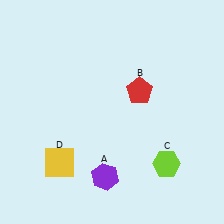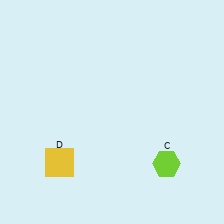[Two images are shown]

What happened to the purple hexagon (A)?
The purple hexagon (A) was removed in Image 2. It was in the bottom-left area of Image 1.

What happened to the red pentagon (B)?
The red pentagon (B) was removed in Image 2. It was in the top-right area of Image 1.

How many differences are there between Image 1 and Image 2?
There are 2 differences between the two images.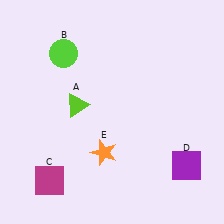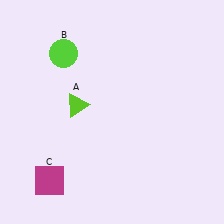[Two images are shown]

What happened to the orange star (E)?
The orange star (E) was removed in Image 2. It was in the bottom-left area of Image 1.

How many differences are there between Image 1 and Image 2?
There are 2 differences between the two images.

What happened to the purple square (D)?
The purple square (D) was removed in Image 2. It was in the bottom-right area of Image 1.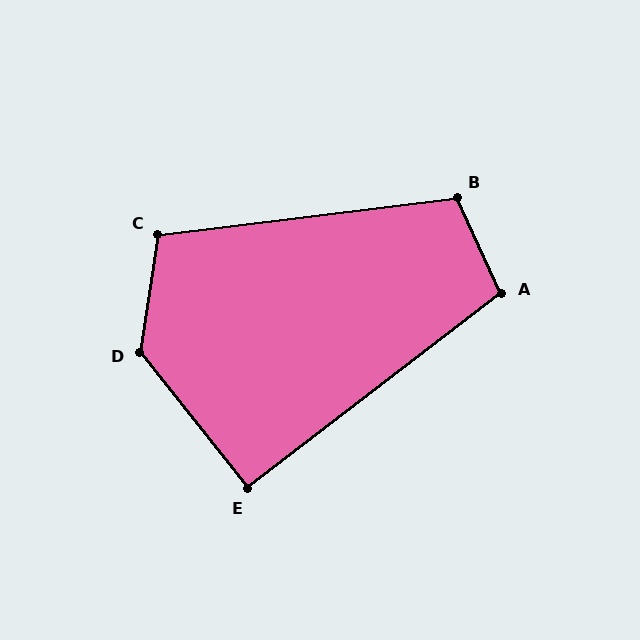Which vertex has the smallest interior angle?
E, at approximately 91 degrees.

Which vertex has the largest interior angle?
D, at approximately 133 degrees.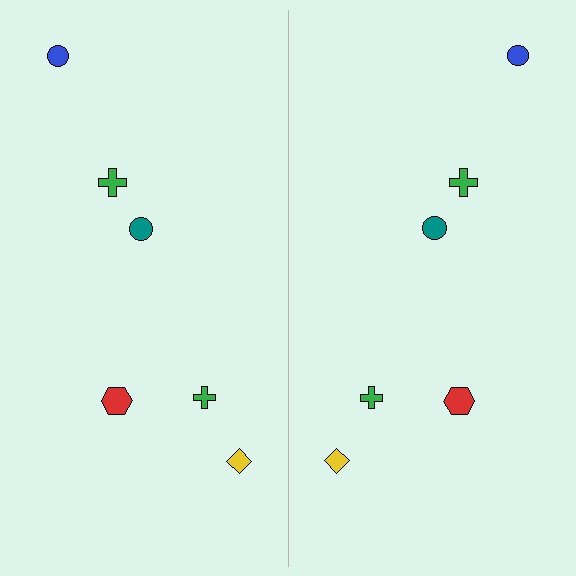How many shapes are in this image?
There are 12 shapes in this image.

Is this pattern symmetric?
Yes, this pattern has bilateral (reflection) symmetry.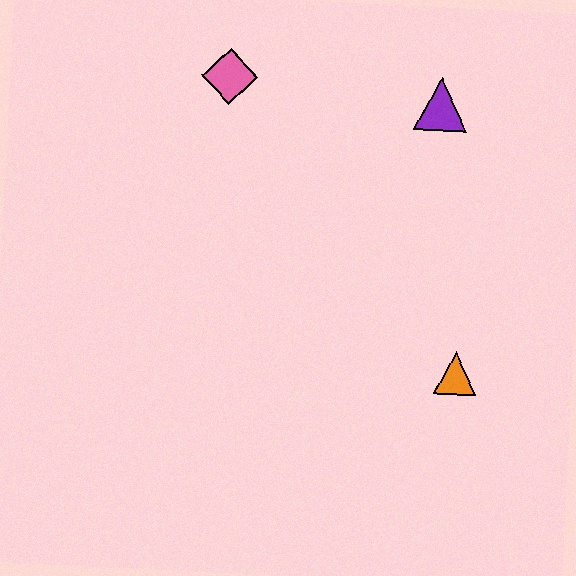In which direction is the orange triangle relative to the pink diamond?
The orange triangle is below the pink diamond.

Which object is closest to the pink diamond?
The purple triangle is closest to the pink diamond.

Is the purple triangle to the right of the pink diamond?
Yes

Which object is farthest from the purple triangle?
The orange triangle is farthest from the purple triangle.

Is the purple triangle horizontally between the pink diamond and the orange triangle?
Yes